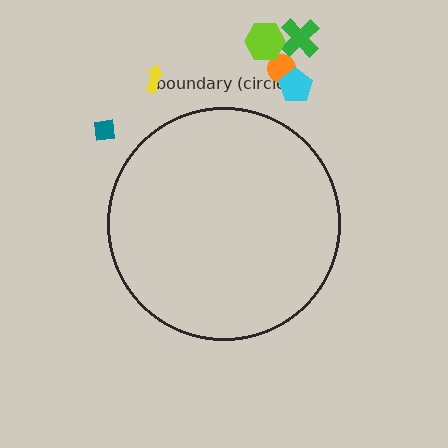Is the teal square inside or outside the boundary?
Outside.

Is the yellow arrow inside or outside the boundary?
Outside.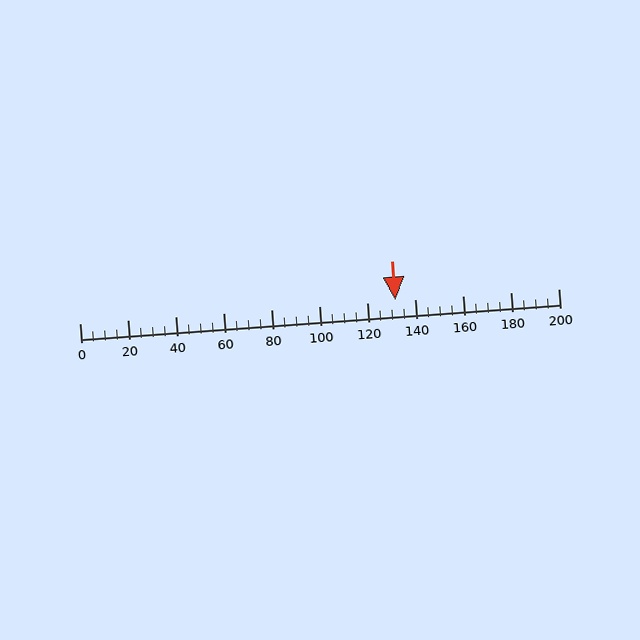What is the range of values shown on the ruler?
The ruler shows values from 0 to 200.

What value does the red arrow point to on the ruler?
The red arrow points to approximately 132.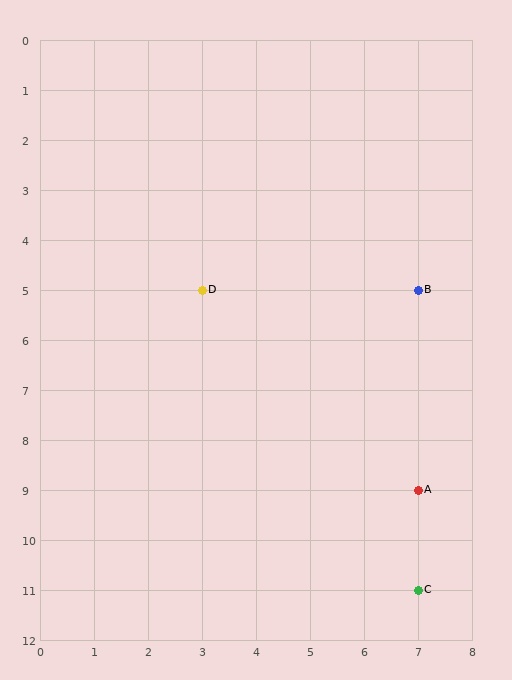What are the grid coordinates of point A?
Point A is at grid coordinates (7, 9).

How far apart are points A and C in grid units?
Points A and C are 2 rows apart.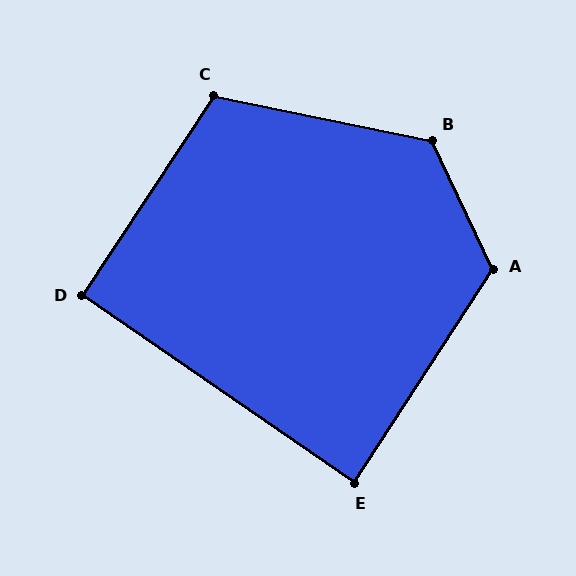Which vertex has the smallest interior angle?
E, at approximately 88 degrees.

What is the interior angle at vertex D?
Approximately 91 degrees (approximately right).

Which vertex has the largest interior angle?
B, at approximately 127 degrees.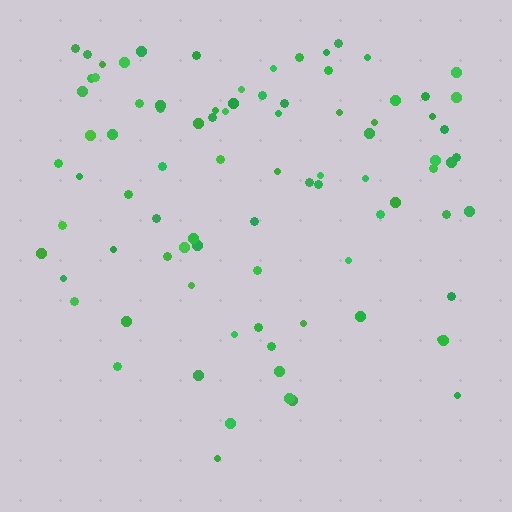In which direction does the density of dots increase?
From bottom to top, with the top side densest.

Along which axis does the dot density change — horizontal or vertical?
Vertical.